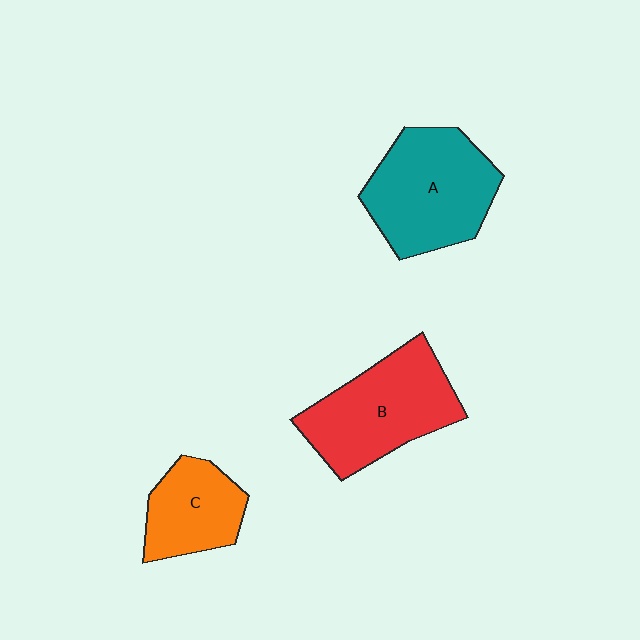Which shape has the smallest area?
Shape C (orange).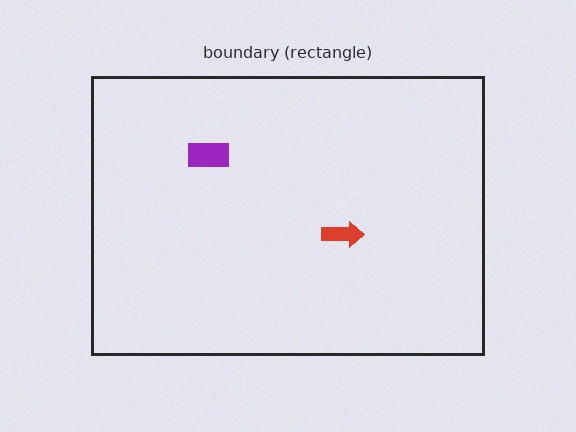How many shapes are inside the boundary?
2 inside, 0 outside.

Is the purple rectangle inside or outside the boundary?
Inside.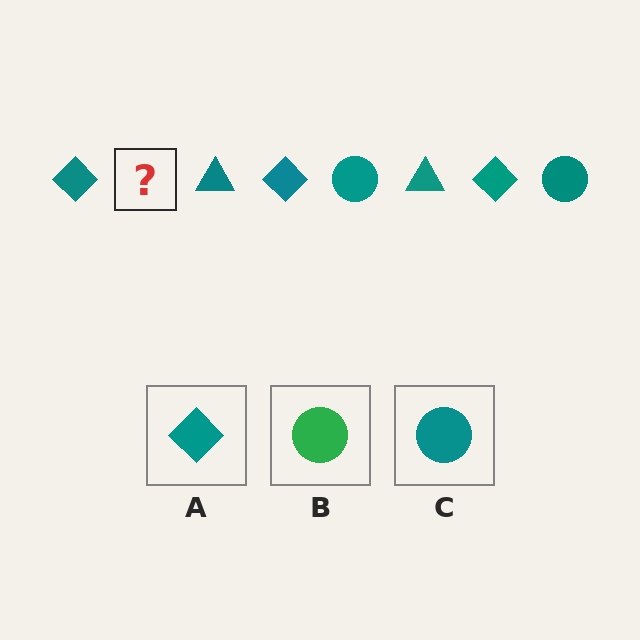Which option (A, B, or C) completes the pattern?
C.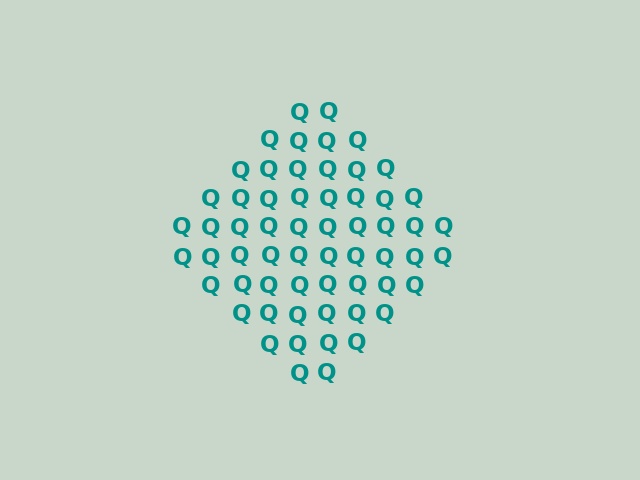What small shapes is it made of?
It is made of small letter Q's.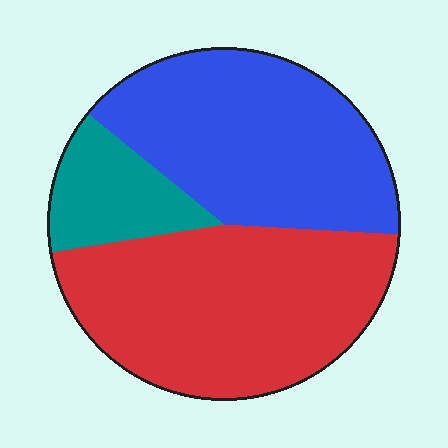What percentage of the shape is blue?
Blue takes up between a third and a half of the shape.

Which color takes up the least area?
Teal, at roughly 15%.